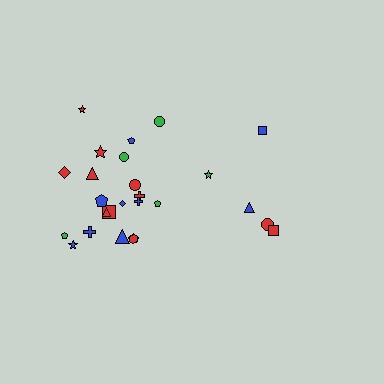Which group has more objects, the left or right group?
The left group.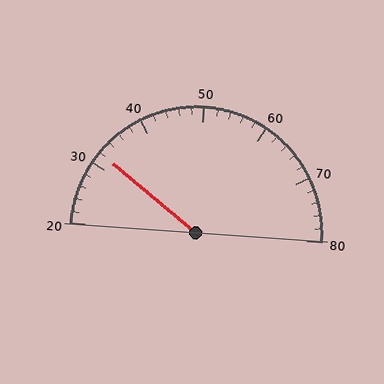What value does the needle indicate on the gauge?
The needle indicates approximately 32.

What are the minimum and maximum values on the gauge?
The gauge ranges from 20 to 80.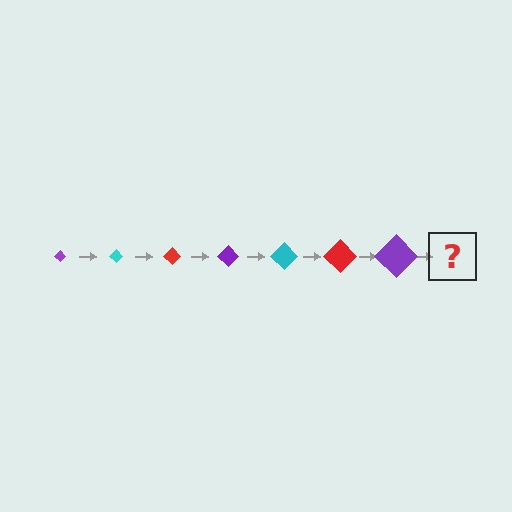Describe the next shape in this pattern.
It should be a cyan diamond, larger than the previous one.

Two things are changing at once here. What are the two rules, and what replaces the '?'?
The two rules are that the diamond grows larger each step and the color cycles through purple, cyan, and red. The '?' should be a cyan diamond, larger than the previous one.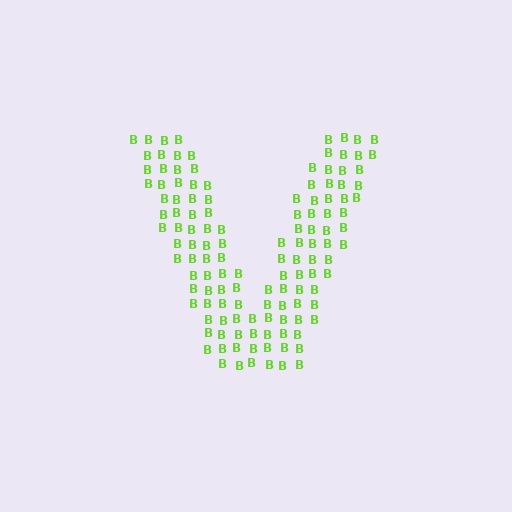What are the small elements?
The small elements are letter B's.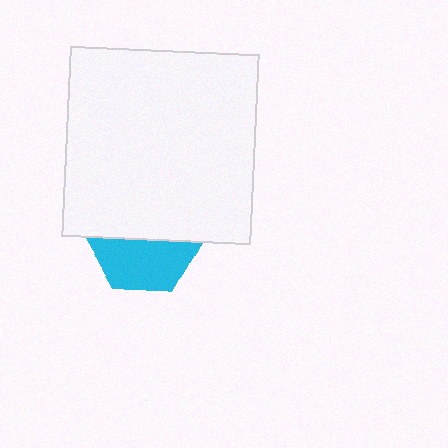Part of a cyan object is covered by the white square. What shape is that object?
It is a hexagon.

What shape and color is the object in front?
The object in front is a white square.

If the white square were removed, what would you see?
You would see the complete cyan hexagon.